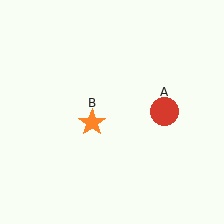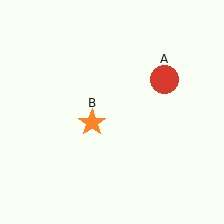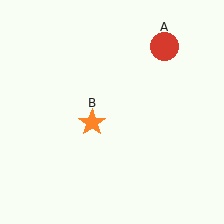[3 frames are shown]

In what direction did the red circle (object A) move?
The red circle (object A) moved up.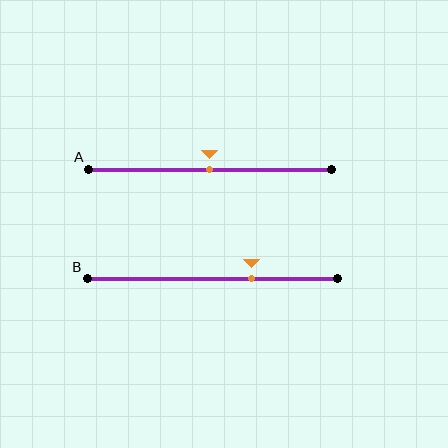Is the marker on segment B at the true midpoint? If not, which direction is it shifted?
No, the marker on segment B is shifted to the right by about 16% of the segment length.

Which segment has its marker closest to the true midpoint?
Segment A has its marker closest to the true midpoint.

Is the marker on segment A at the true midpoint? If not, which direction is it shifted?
Yes, the marker on segment A is at the true midpoint.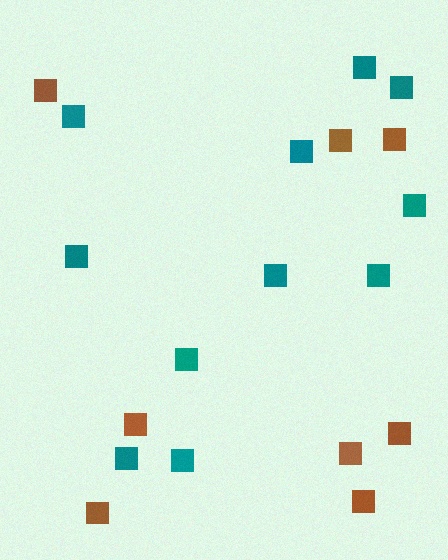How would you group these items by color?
There are 2 groups: one group of brown squares (8) and one group of teal squares (11).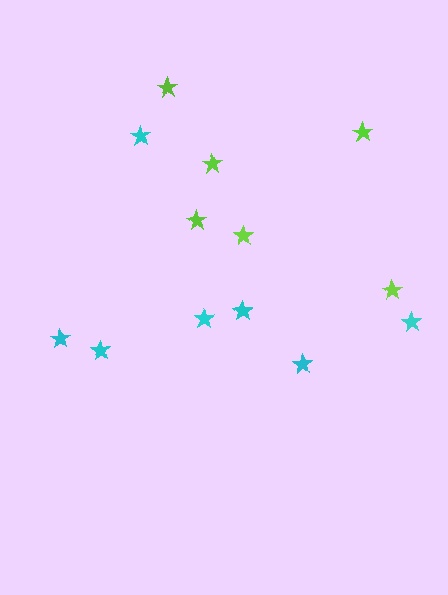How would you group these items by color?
There are 2 groups: one group of cyan stars (7) and one group of lime stars (6).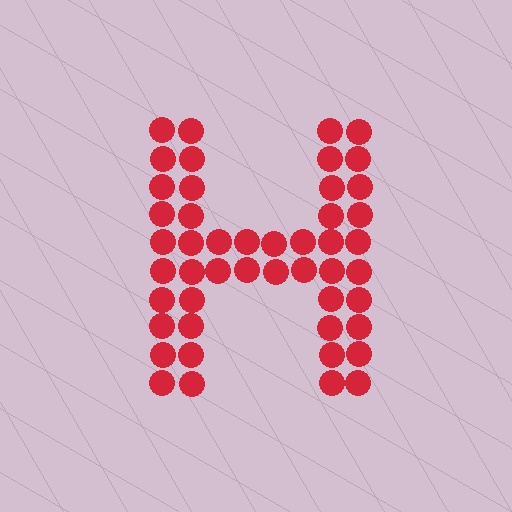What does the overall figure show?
The overall figure shows the letter H.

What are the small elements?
The small elements are circles.